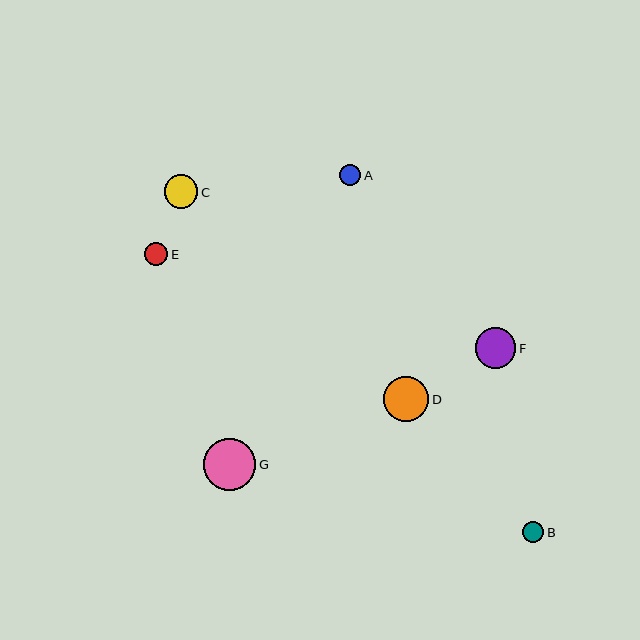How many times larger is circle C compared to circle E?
Circle C is approximately 1.4 times the size of circle E.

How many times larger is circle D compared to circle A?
Circle D is approximately 2.1 times the size of circle A.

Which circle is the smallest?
Circle A is the smallest with a size of approximately 21 pixels.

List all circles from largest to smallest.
From largest to smallest: G, D, F, C, E, B, A.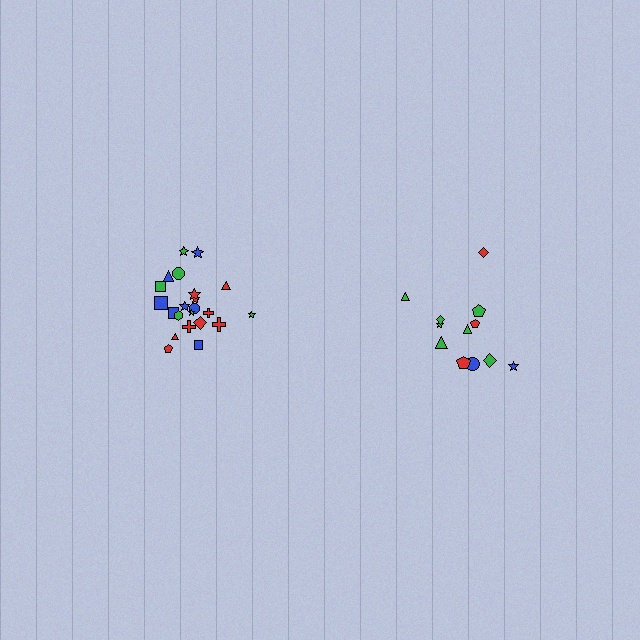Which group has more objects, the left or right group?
The left group.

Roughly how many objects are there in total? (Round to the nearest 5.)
Roughly 35 objects in total.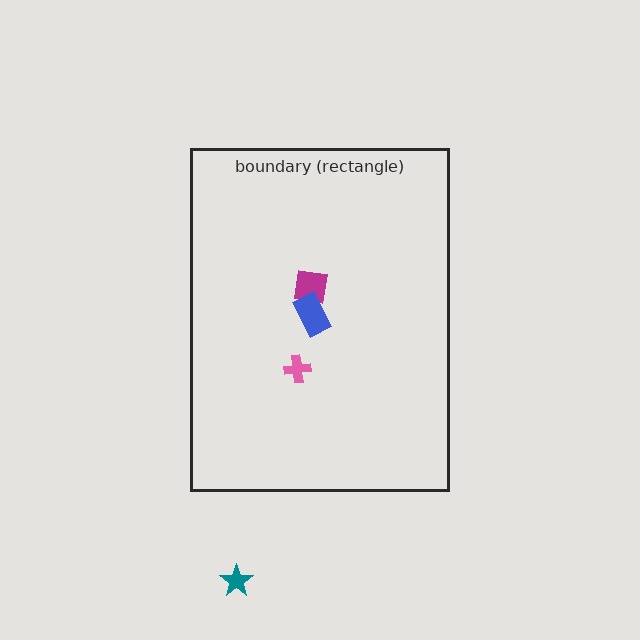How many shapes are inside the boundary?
3 inside, 1 outside.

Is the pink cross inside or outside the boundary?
Inside.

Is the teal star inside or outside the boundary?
Outside.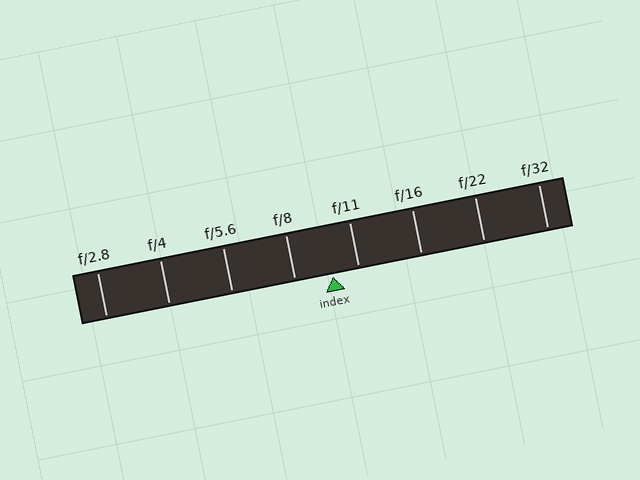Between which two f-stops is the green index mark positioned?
The index mark is between f/8 and f/11.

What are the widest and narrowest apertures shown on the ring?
The widest aperture shown is f/2.8 and the narrowest is f/32.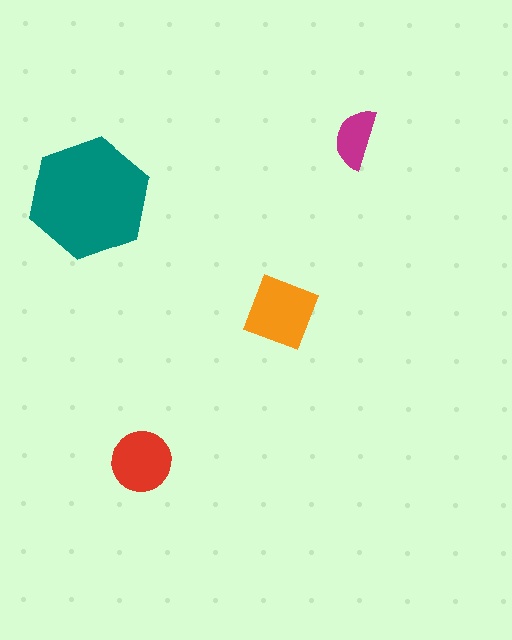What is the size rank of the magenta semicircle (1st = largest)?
4th.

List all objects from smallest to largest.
The magenta semicircle, the red circle, the orange diamond, the teal hexagon.